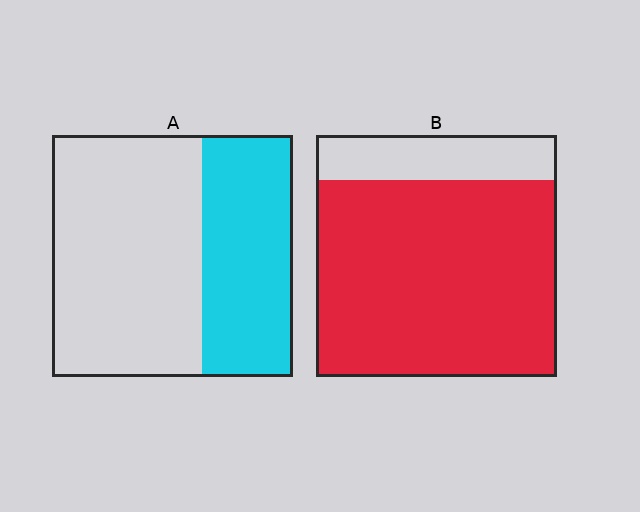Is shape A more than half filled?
No.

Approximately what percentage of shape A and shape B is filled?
A is approximately 40% and B is approximately 80%.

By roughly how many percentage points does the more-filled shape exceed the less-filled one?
By roughly 45 percentage points (B over A).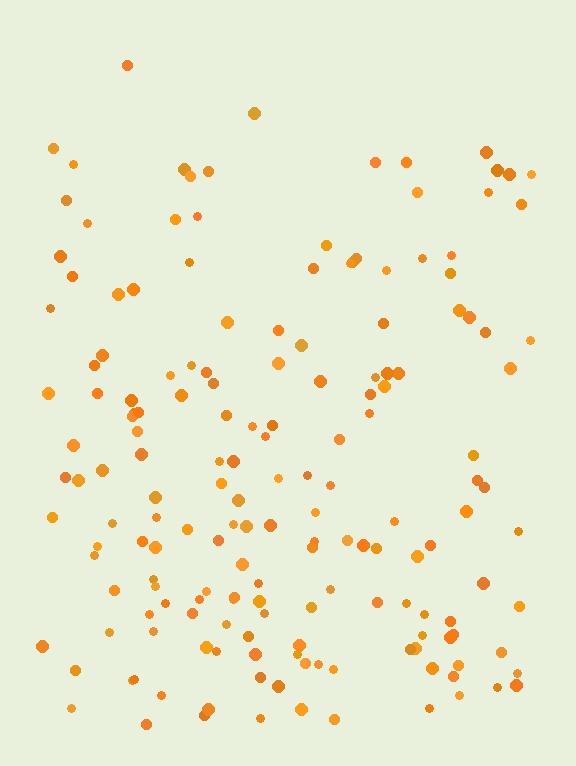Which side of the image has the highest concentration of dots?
The bottom.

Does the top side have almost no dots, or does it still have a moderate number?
Still a moderate number, just noticeably fewer than the bottom.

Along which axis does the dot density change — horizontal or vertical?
Vertical.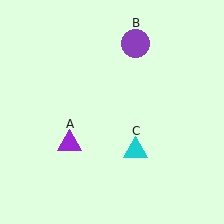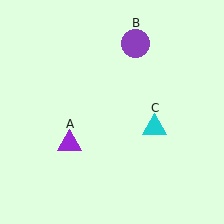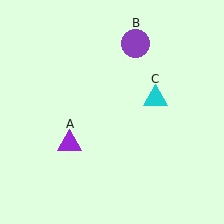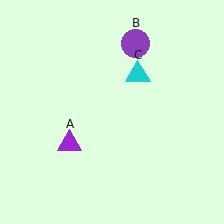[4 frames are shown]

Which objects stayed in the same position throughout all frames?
Purple triangle (object A) and purple circle (object B) remained stationary.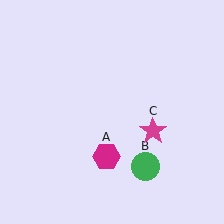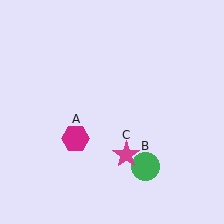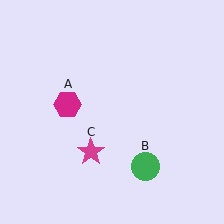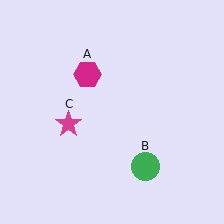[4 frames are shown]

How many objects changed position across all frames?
2 objects changed position: magenta hexagon (object A), magenta star (object C).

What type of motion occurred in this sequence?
The magenta hexagon (object A), magenta star (object C) rotated clockwise around the center of the scene.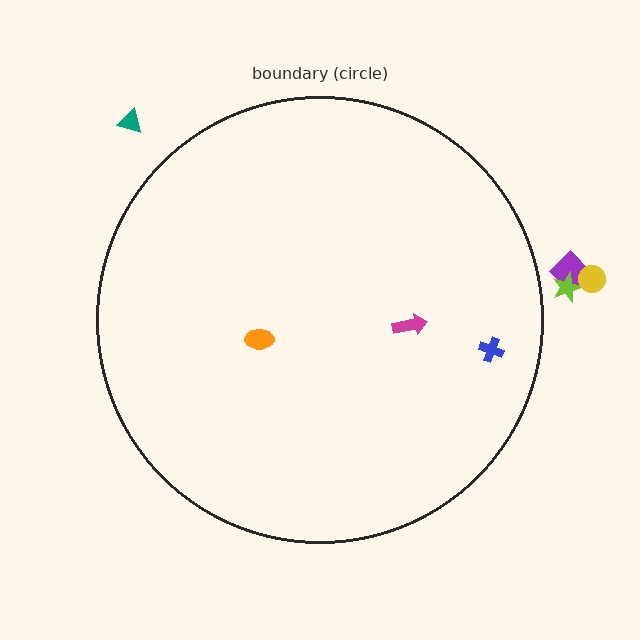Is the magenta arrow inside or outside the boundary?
Inside.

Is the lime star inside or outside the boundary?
Outside.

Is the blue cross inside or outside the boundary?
Inside.